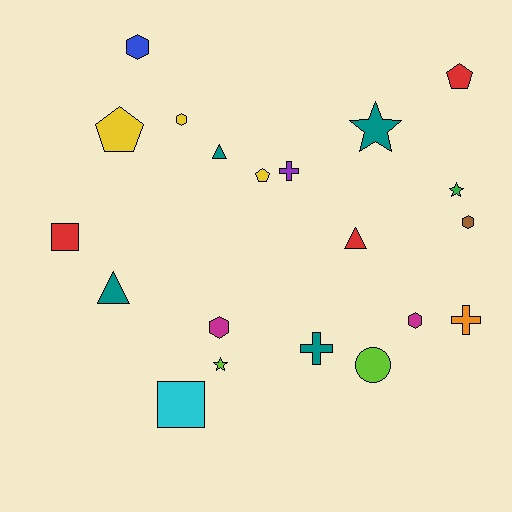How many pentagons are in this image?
There are 3 pentagons.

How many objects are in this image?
There are 20 objects.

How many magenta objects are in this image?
There are 2 magenta objects.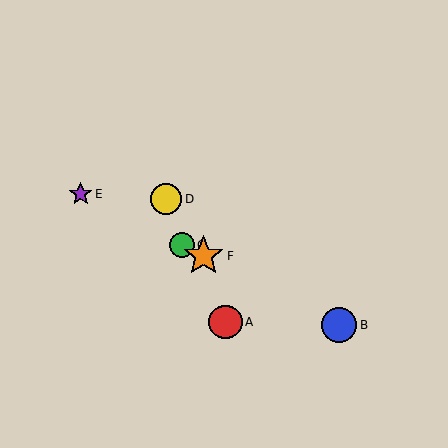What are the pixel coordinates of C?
Object C is at (182, 245).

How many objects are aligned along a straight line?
4 objects (B, C, E, F) are aligned along a straight line.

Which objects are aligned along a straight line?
Objects B, C, E, F are aligned along a straight line.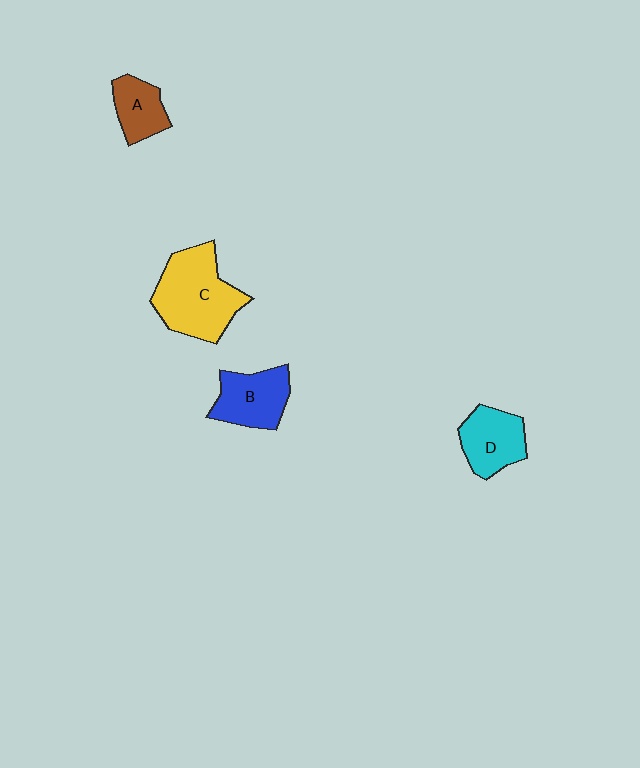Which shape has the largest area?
Shape C (yellow).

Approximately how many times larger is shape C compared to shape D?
Approximately 1.7 times.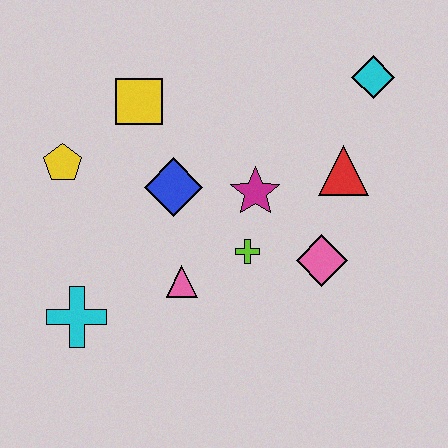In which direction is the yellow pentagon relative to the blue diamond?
The yellow pentagon is to the left of the blue diamond.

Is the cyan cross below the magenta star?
Yes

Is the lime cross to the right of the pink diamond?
No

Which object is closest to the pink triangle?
The lime cross is closest to the pink triangle.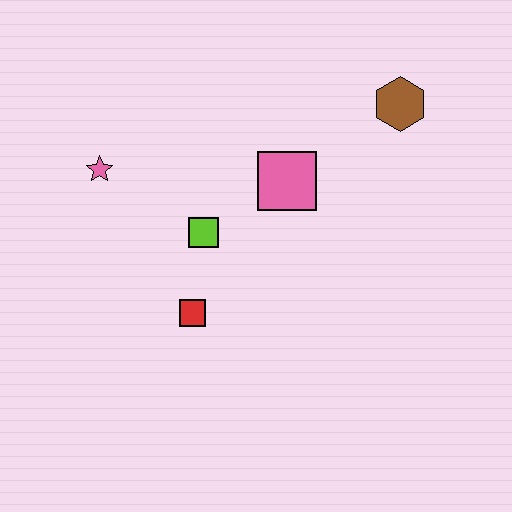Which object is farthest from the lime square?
The brown hexagon is farthest from the lime square.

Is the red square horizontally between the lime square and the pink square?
No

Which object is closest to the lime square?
The red square is closest to the lime square.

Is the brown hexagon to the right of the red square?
Yes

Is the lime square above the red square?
Yes